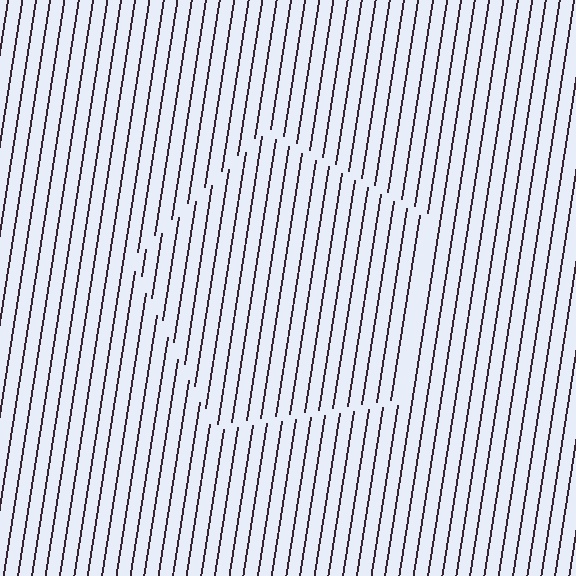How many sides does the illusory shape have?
5 sides — the line-ends trace a pentagon.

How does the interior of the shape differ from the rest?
The interior of the shape contains the same grating, shifted by half a period — the contour is defined by the phase discontinuity where line-ends from the inner and outer gratings abut.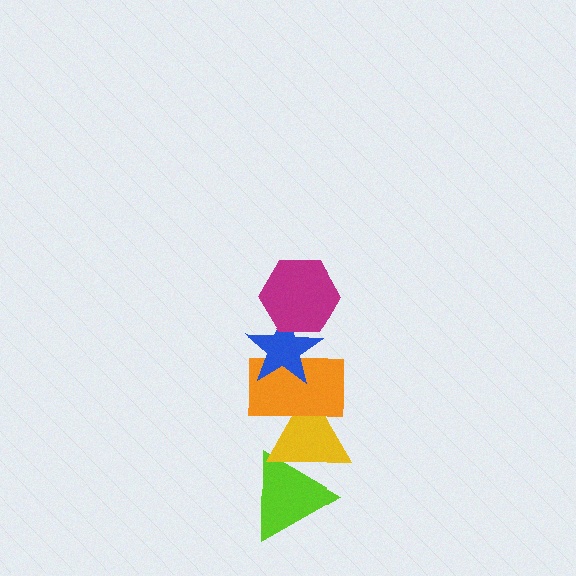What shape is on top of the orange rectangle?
The blue star is on top of the orange rectangle.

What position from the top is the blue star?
The blue star is 2nd from the top.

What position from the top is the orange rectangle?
The orange rectangle is 3rd from the top.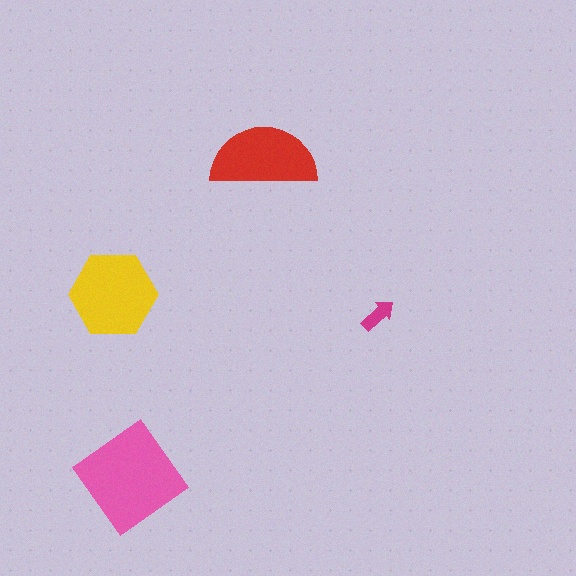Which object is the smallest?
The magenta arrow.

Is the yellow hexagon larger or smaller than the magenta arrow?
Larger.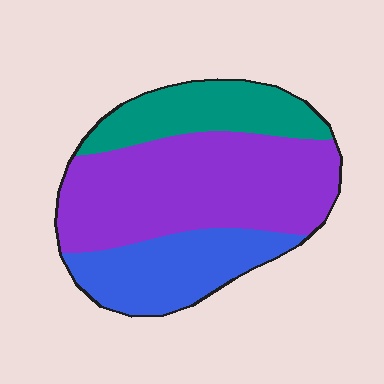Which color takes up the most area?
Purple, at roughly 55%.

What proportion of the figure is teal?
Teal covers 22% of the figure.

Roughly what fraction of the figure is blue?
Blue covers 25% of the figure.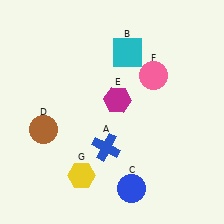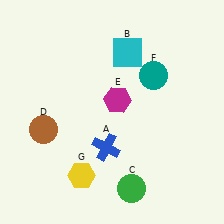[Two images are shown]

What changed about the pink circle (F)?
In Image 1, F is pink. In Image 2, it changed to teal.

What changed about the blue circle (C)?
In Image 1, C is blue. In Image 2, it changed to green.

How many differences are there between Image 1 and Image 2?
There are 2 differences between the two images.